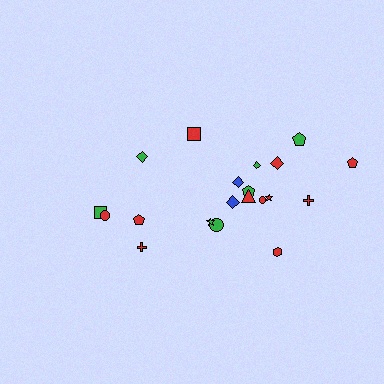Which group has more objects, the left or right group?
The right group.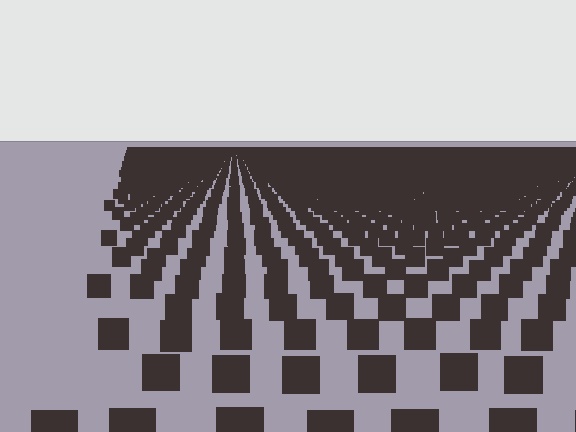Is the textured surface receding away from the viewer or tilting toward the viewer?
The surface is receding away from the viewer. Texture elements get smaller and denser toward the top.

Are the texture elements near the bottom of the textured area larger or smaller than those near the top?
Larger. Near the bottom, elements are closer to the viewer and appear at a bigger on-screen size.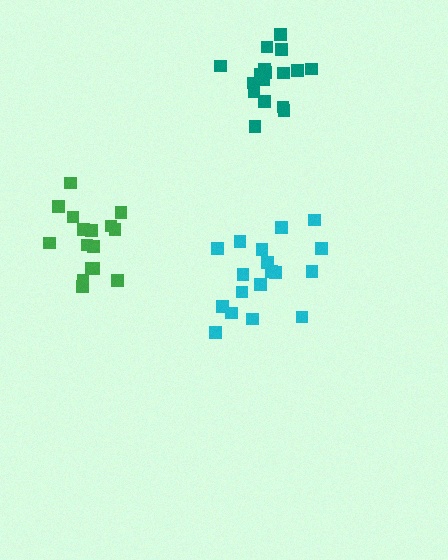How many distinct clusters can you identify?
There are 3 distinct clusters.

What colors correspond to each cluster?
The clusters are colored: teal, cyan, green.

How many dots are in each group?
Group 1: 17 dots, Group 2: 18 dots, Group 3: 16 dots (51 total).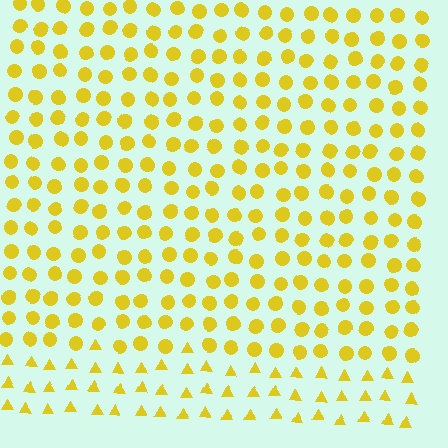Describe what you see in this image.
The image is filled with small yellow elements arranged in a uniform grid. A rectangle-shaped region contains circles, while the surrounding area contains triangles. The boundary is defined purely by the change in element shape.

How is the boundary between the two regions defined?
The boundary is defined by a change in element shape: circles inside vs. triangles outside. All elements share the same color and spacing.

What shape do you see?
I see a rectangle.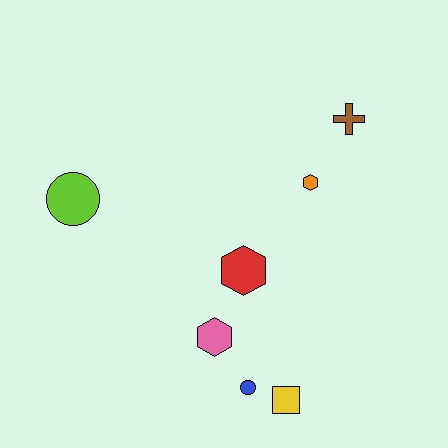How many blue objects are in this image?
There is 1 blue object.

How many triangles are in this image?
There are no triangles.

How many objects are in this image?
There are 7 objects.